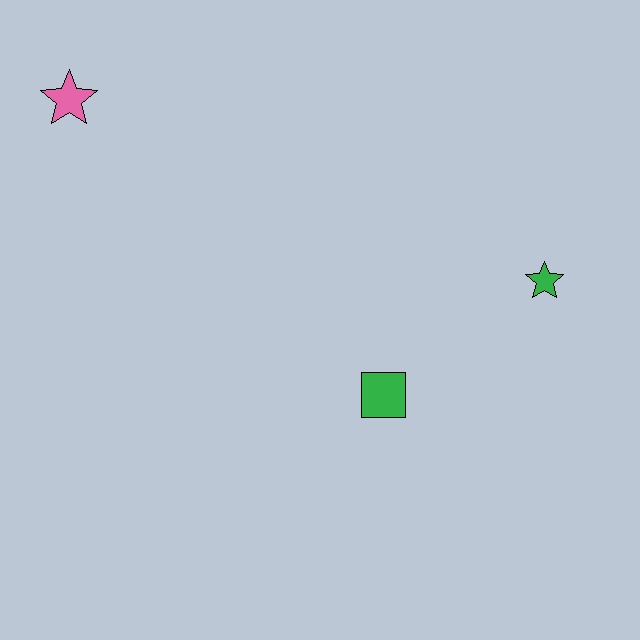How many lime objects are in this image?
There are no lime objects.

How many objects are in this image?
There are 3 objects.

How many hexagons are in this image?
There are no hexagons.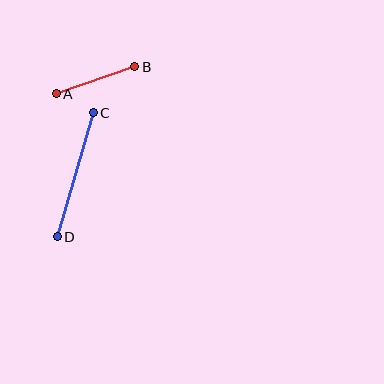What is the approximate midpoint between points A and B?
The midpoint is at approximately (95, 80) pixels.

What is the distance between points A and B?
The distance is approximately 83 pixels.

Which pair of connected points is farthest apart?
Points C and D are farthest apart.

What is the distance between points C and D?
The distance is approximately 129 pixels.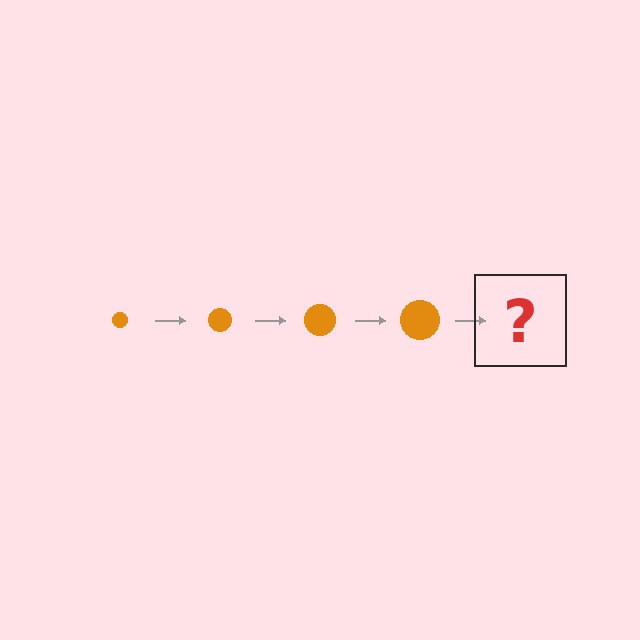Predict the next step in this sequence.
The next step is an orange circle, larger than the previous one.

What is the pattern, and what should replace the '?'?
The pattern is that the circle gets progressively larger each step. The '?' should be an orange circle, larger than the previous one.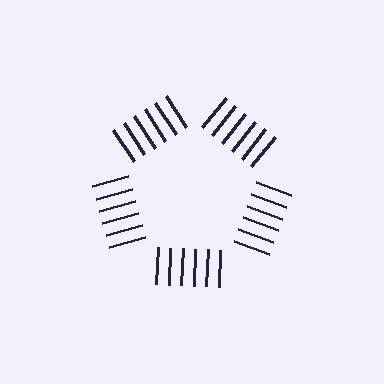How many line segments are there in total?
30 — 6 along each of the 5 edges.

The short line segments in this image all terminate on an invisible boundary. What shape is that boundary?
An illusory pentagon — the line segments terminate on its edges but no continuous stroke is drawn.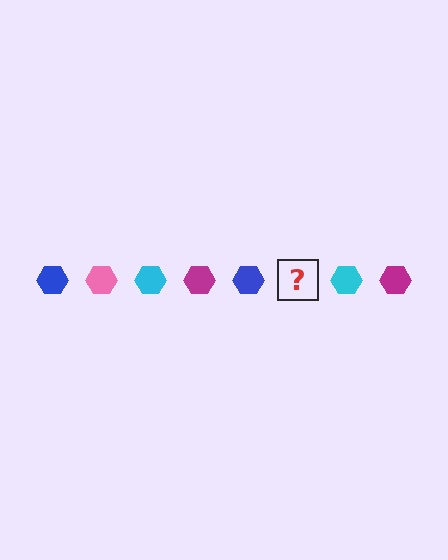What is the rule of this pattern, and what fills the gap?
The rule is that the pattern cycles through blue, pink, cyan, magenta hexagons. The gap should be filled with a pink hexagon.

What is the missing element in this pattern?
The missing element is a pink hexagon.